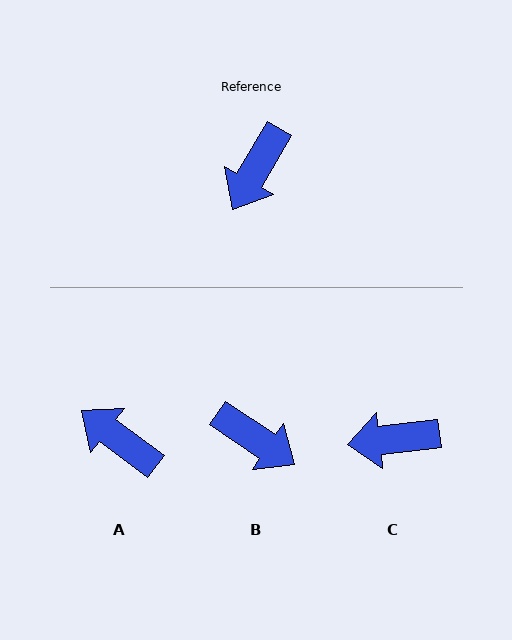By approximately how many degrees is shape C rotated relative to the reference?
Approximately 53 degrees clockwise.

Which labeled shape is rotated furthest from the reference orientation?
A, about 97 degrees away.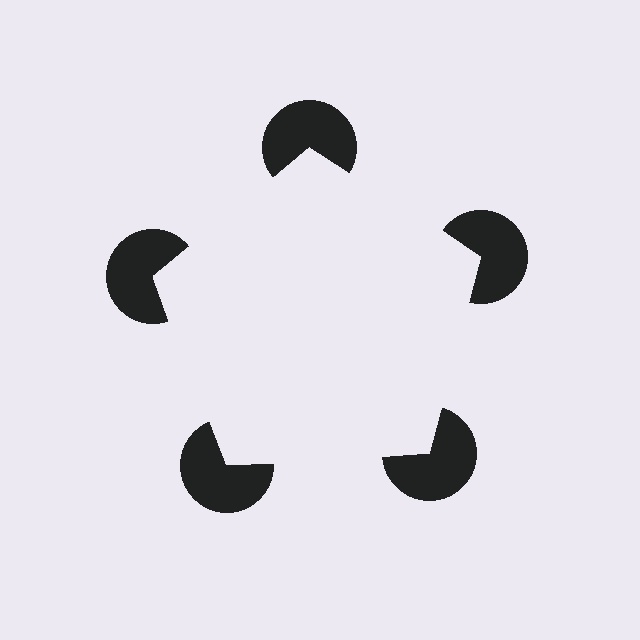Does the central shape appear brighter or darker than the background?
It typically appears slightly brighter than the background, even though no actual brightness change is drawn.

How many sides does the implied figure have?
5 sides.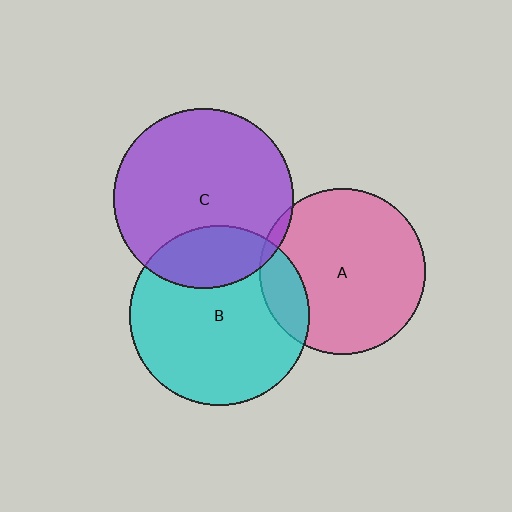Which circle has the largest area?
Circle B (cyan).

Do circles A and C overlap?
Yes.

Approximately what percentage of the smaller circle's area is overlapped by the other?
Approximately 5%.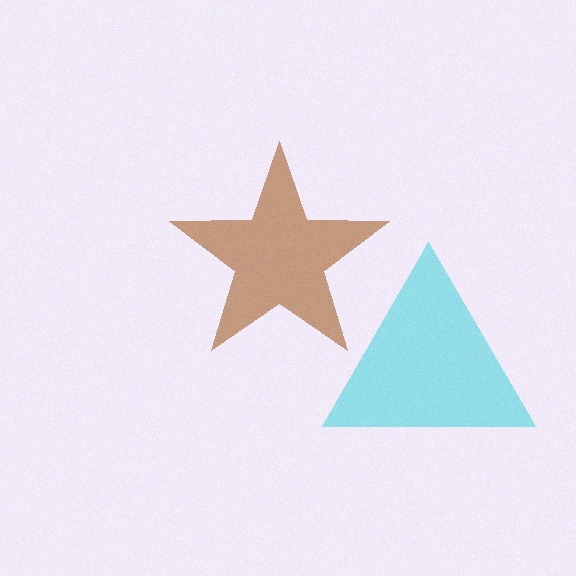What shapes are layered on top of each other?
The layered shapes are: a brown star, a cyan triangle.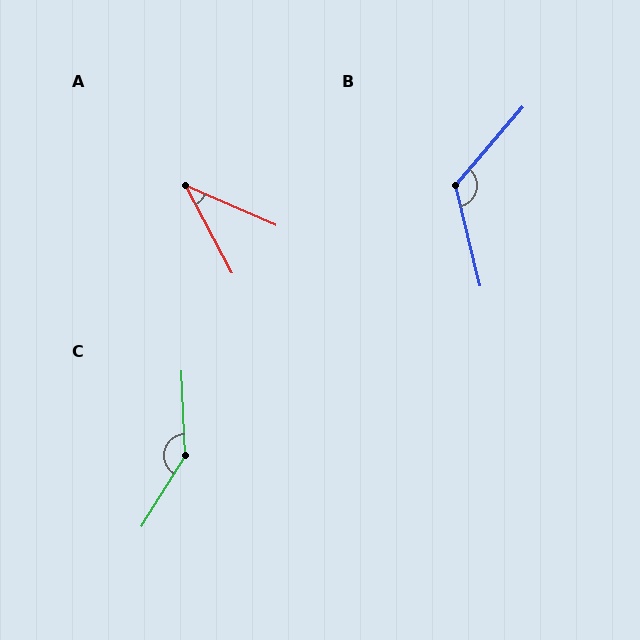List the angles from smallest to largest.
A (38°), B (126°), C (145°).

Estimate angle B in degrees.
Approximately 126 degrees.